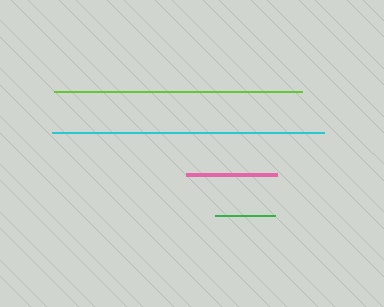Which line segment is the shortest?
The green line is the shortest at approximately 60 pixels.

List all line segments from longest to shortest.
From longest to shortest: cyan, lime, pink, green.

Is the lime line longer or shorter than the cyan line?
The cyan line is longer than the lime line.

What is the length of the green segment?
The green segment is approximately 60 pixels long.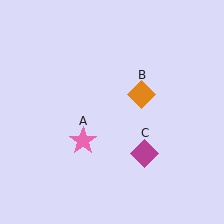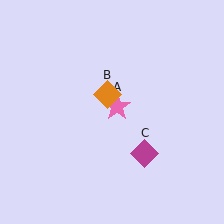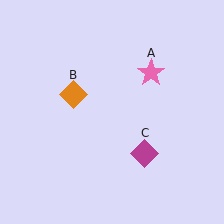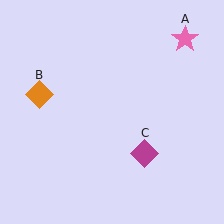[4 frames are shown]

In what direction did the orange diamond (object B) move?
The orange diamond (object B) moved left.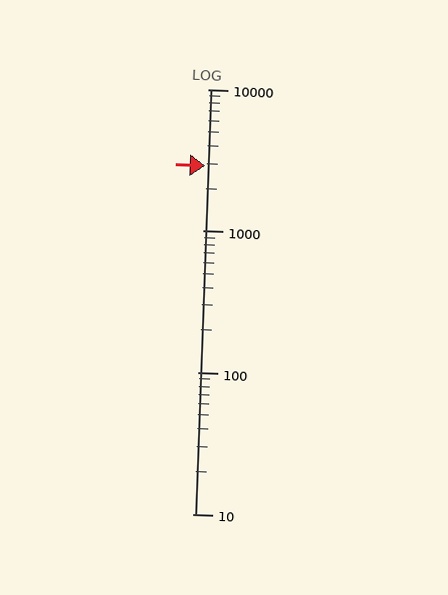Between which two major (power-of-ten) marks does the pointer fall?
The pointer is between 1000 and 10000.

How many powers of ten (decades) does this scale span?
The scale spans 3 decades, from 10 to 10000.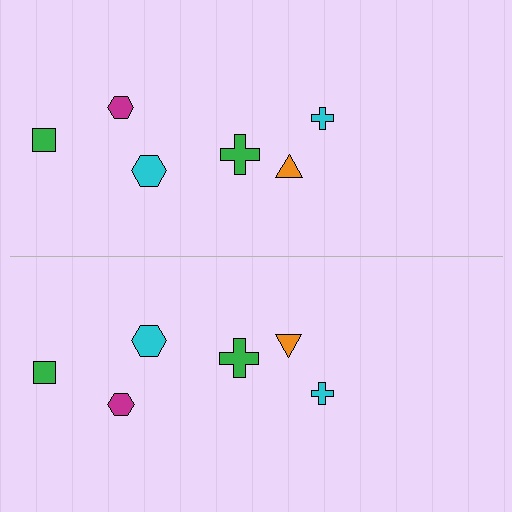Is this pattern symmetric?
Yes, this pattern has bilateral (reflection) symmetry.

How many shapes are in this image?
There are 12 shapes in this image.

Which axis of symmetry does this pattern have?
The pattern has a horizontal axis of symmetry running through the center of the image.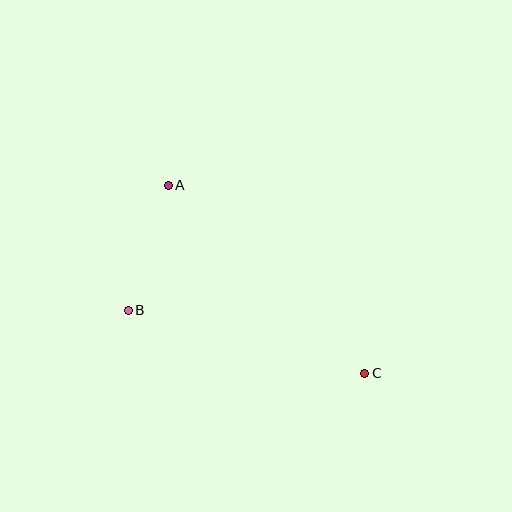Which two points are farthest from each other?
Points A and C are farthest from each other.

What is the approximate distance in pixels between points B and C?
The distance between B and C is approximately 246 pixels.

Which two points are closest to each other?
Points A and B are closest to each other.